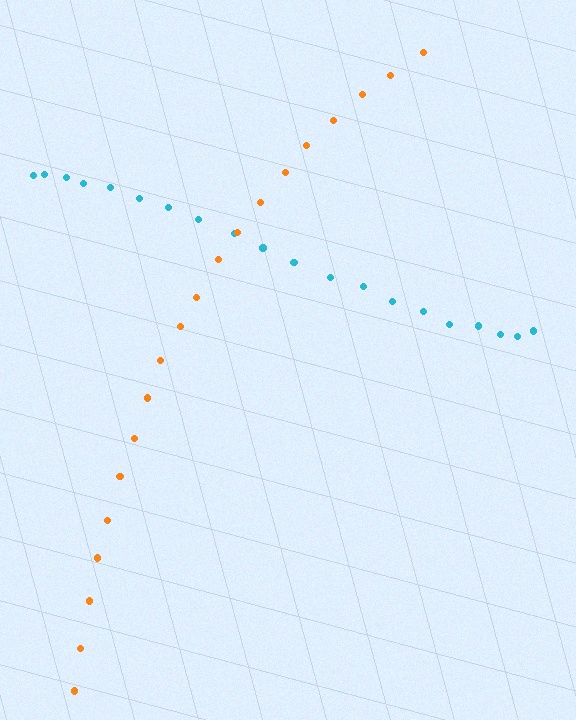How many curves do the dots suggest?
There are 2 distinct paths.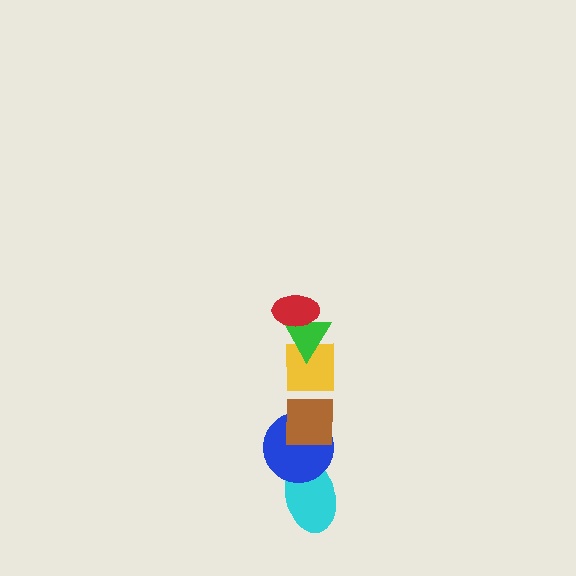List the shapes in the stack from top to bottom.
From top to bottom: the red ellipse, the green triangle, the yellow square, the brown square, the blue circle, the cyan ellipse.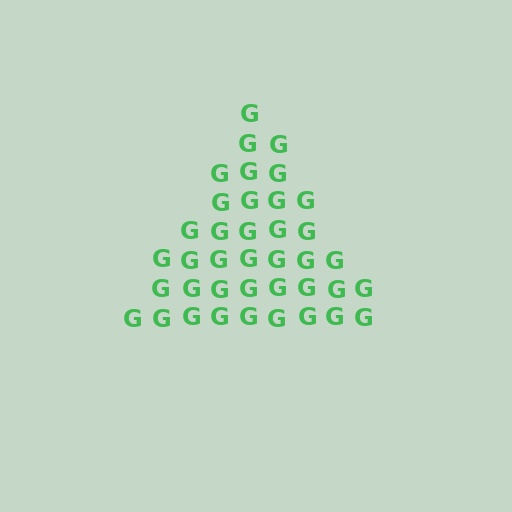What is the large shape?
The large shape is a triangle.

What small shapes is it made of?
It is made of small letter G's.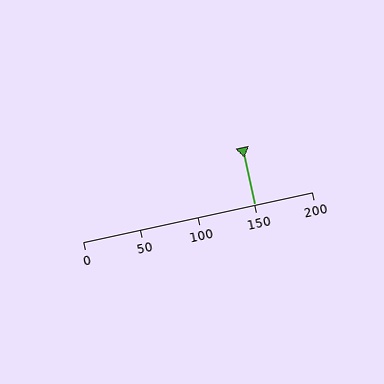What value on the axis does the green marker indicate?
The marker indicates approximately 150.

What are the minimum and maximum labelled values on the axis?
The axis runs from 0 to 200.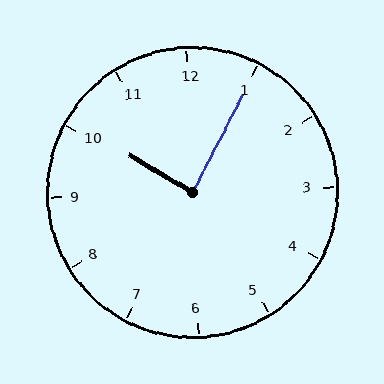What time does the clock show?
10:05.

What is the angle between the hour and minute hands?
Approximately 88 degrees.